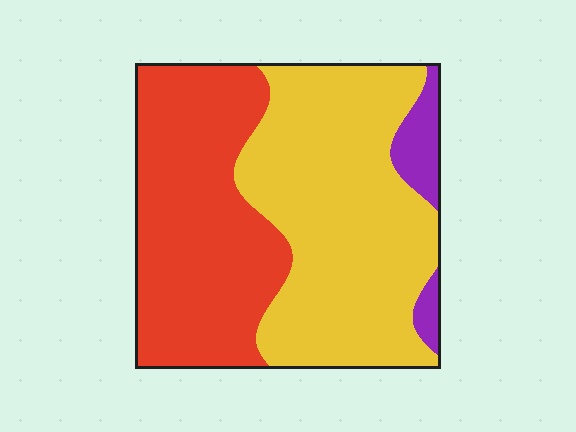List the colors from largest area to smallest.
From largest to smallest: yellow, red, purple.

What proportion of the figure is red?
Red covers around 40% of the figure.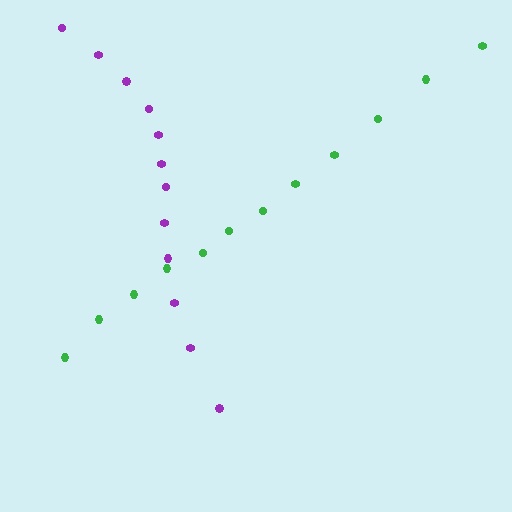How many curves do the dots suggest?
There are 2 distinct paths.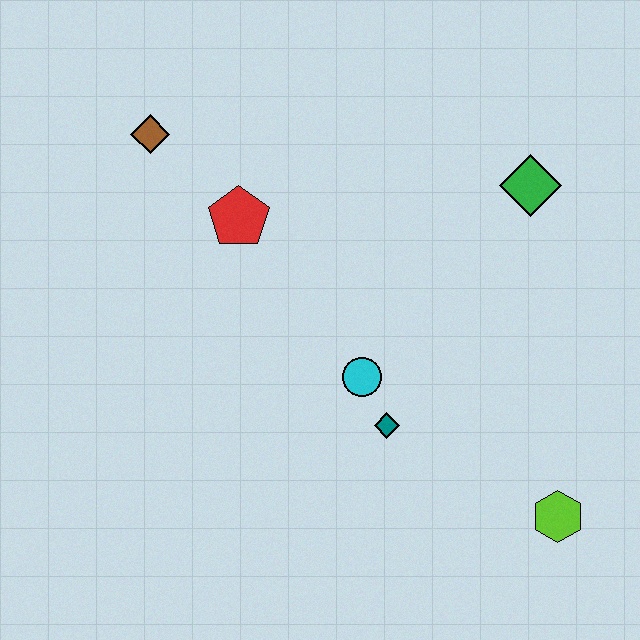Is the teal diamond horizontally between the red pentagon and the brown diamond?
No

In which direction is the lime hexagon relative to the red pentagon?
The lime hexagon is to the right of the red pentagon.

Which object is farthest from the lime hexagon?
The brown diamond is farthest from the lime hexagon.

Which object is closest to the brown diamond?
The red pentagon is closest to the brown diamond.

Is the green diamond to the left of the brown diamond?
No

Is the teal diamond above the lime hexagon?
Yes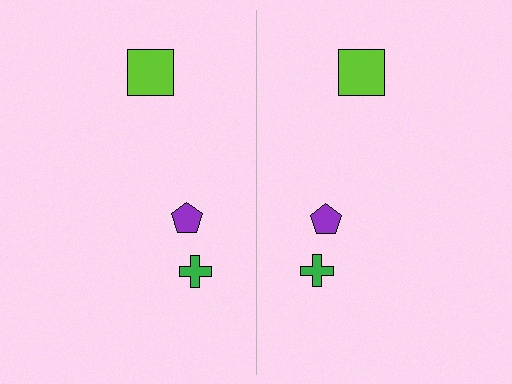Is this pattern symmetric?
Yes, this pattern has bilateral (reflection) symmetry.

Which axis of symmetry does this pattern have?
The pattern has a vertical axis of symmetry running through the center of the image.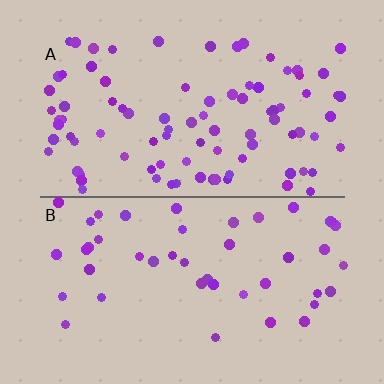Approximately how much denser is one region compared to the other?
Approximately 2.0× — region A over region B.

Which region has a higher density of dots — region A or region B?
A (the top).